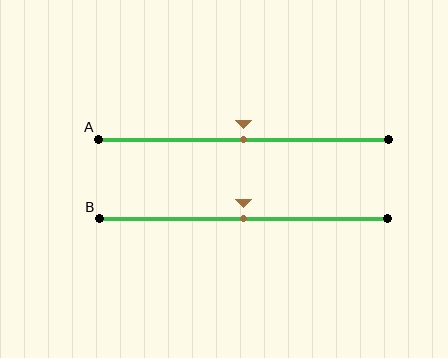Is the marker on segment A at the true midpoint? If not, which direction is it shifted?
Yes, the marker on segment A is at the true midpoint.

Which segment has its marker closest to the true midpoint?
Segment A has its marker closest to the true midpoint.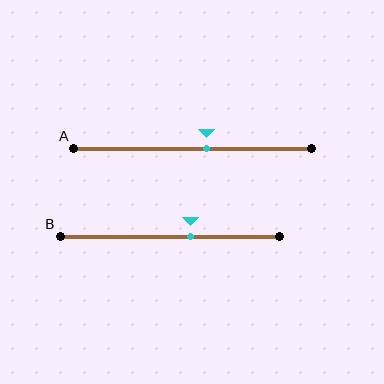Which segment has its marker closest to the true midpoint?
Segment A has its marker closest to the true midpoint.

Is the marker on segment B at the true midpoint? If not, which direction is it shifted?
No, the marker on segment B is shifted to the right by about 10% of the segment length.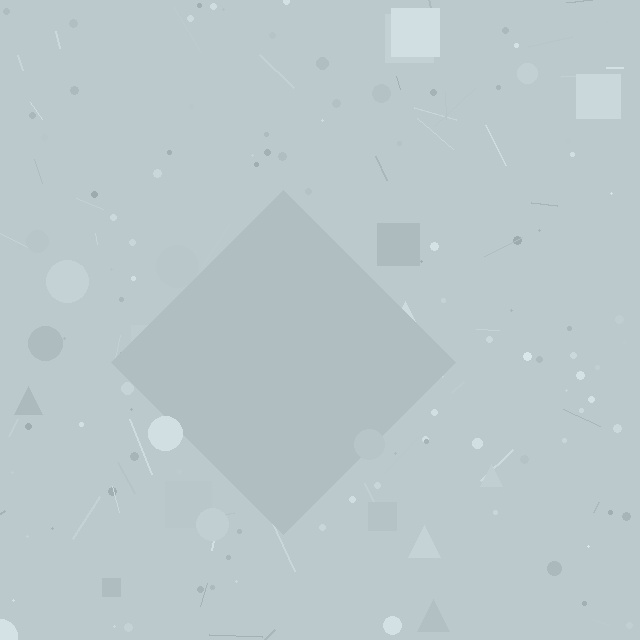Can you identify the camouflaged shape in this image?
The camouflaged shape is a diamond.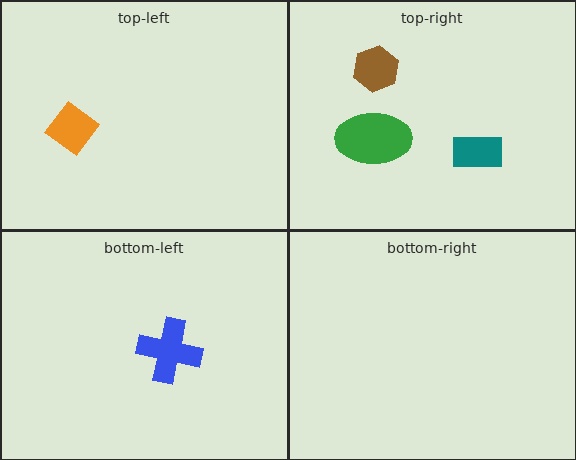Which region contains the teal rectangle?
The top-right region.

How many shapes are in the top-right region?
3.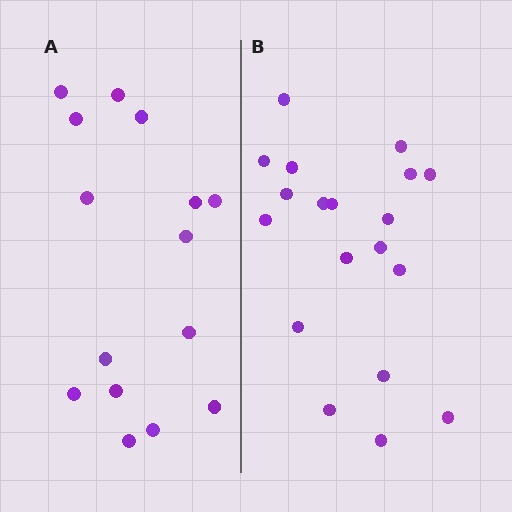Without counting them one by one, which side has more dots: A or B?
Region B (the right region) has more dots.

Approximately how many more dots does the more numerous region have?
Region B has about 4 more dots than region A.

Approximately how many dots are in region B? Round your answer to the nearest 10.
About 20 dots. (The exact count is 19, which rounds to 20.)